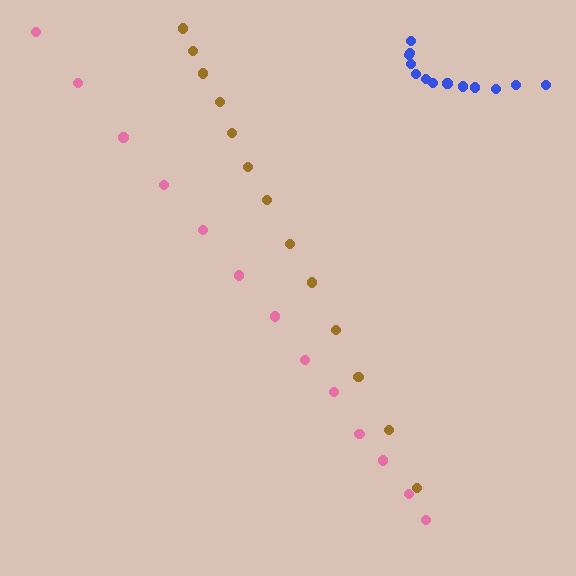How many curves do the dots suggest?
There are 3 distinct paths.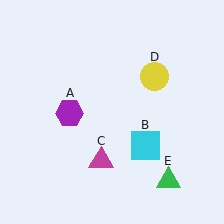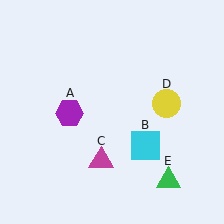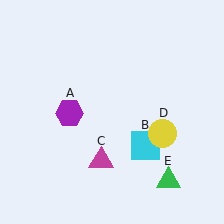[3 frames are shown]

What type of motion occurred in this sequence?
The yellow circle (object D) rotated clockwise around the center of the scene.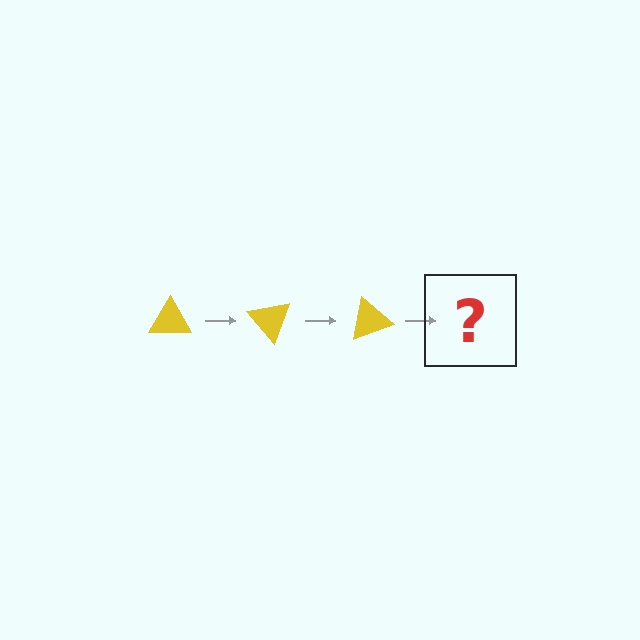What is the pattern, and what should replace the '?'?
The pattern is that the triangle rotates 50 degrees each step. The '?' should be a yellow triangle rotated 150 degrees.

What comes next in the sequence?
The next element should be a yellow triangle rotated 150 degrees.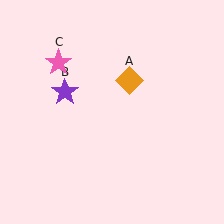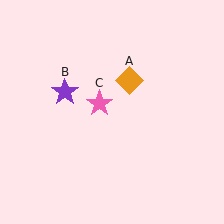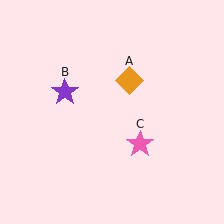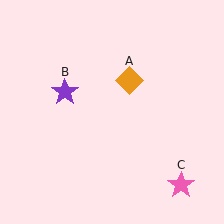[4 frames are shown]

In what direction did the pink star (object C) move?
The pink star (object C) moved down and to the right.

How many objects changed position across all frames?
1 object changed position: pink star (object C).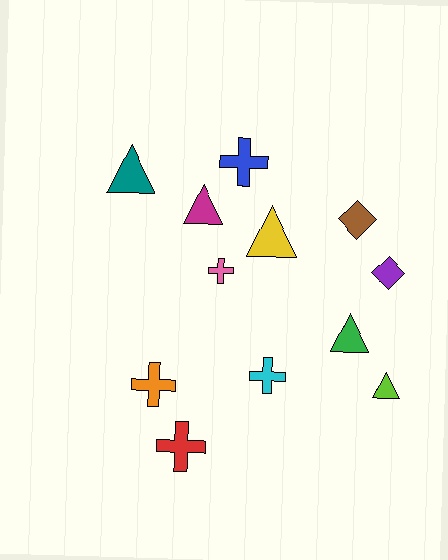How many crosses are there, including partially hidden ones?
There are 5 crosses.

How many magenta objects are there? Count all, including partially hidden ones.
There is 1 magenta object.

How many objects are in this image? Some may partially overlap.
There are 12 objects.